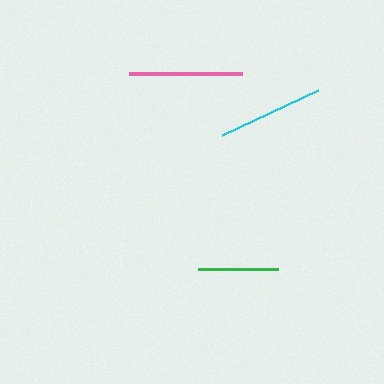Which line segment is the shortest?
The green line is the shortest at approximately 80 pixels.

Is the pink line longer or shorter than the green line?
The pink line is longer than the green line.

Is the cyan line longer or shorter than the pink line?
The pink line is longer than the cyan line.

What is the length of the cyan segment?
The cyan segment is approximately 106 pixels long.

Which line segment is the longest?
The pink line is the longest at approximately 113 pixels.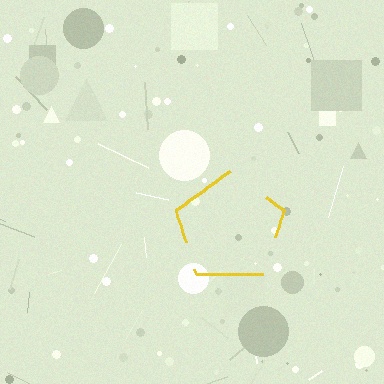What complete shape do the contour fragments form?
The contour fragments form a pentagon.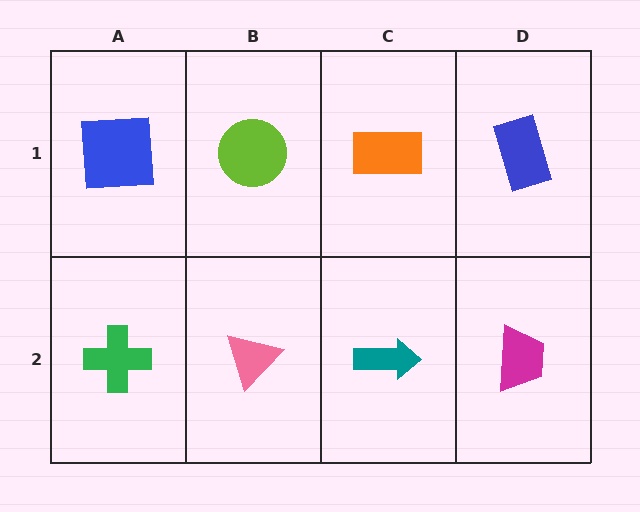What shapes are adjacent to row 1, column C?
A teal arrow (row 2, column C), a lime circle (row 1, column B), a blue rectangle (row 1, column D).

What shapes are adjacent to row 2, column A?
A blue square (row 1, column A), a pink triangle (row 2, column B).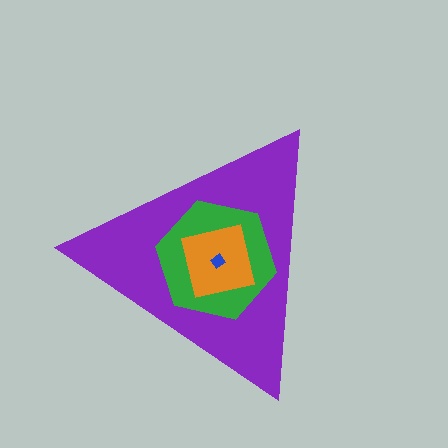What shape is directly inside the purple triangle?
The green hexagon.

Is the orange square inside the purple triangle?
Yes.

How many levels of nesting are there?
4.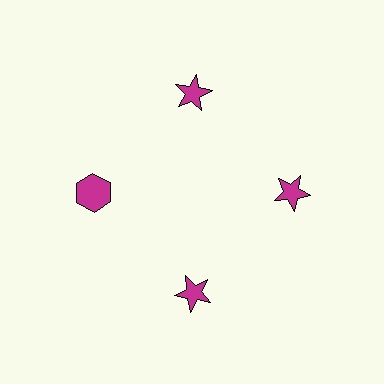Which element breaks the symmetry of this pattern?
The magenta hexagon at roughly the 9 o'clock position breaks the symmetry. All other shapes are magenta stars.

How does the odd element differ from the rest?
It has a different shape: hexagon instead of star.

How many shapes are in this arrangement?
There are 4 shapes arranged in a ring pattern.